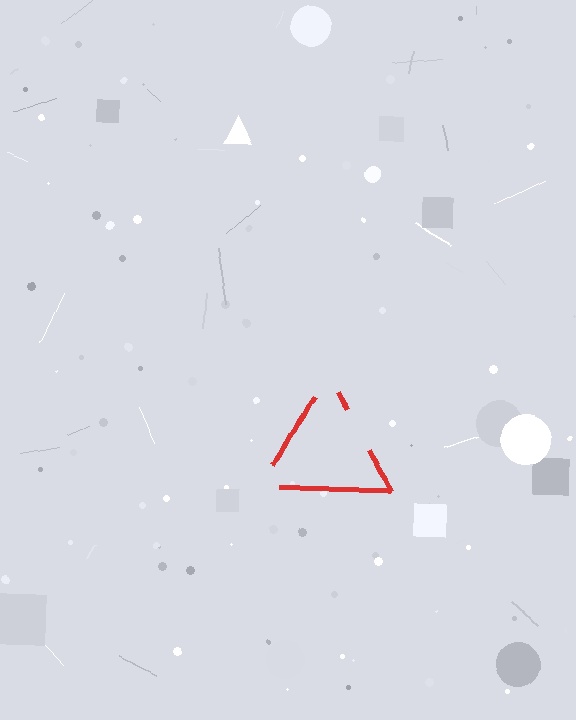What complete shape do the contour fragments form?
The contour fragments form a triangle.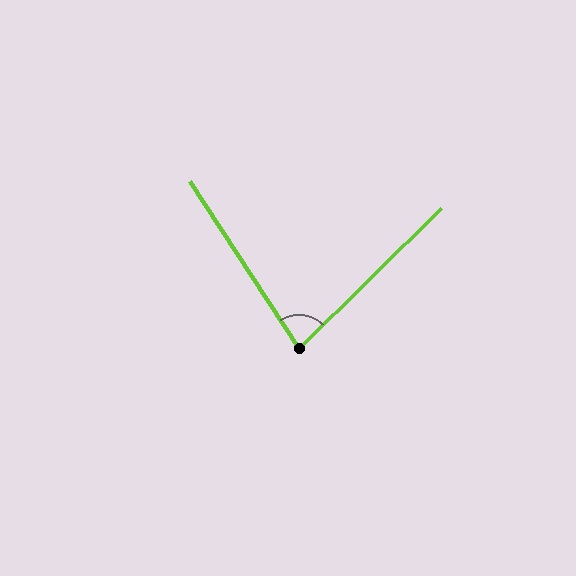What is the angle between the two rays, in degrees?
Approximately 78 degrees.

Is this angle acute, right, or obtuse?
It is acute.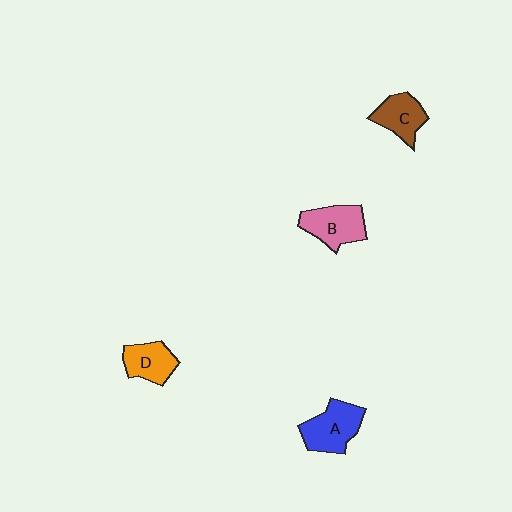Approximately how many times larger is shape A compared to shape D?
Approximately 1.3 times.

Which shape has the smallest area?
Shape D (orange).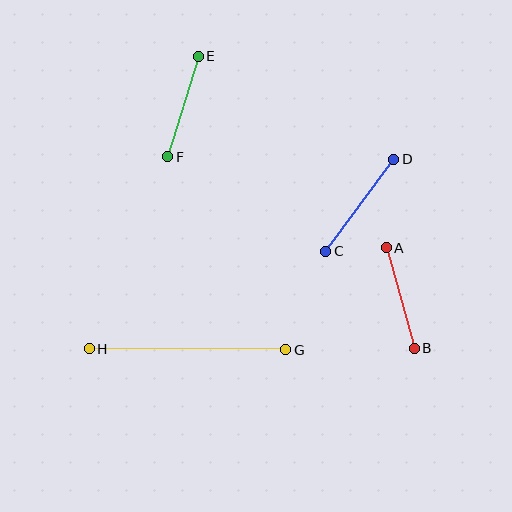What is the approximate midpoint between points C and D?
The midpoint is at approximately (360, 205) pixels.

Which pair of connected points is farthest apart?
Points G and H are farthest apart.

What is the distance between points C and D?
The distance is approximately 114 pixels.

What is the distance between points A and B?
The distance is approximately 104 pixels.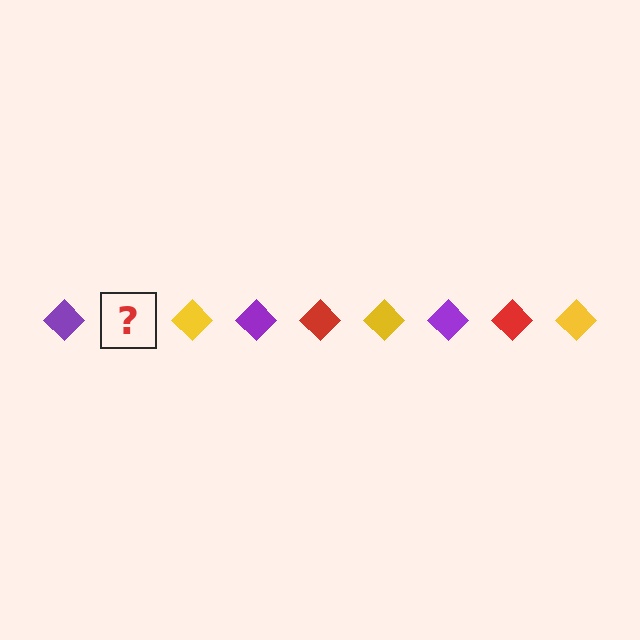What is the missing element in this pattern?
The missing element is a red diamond.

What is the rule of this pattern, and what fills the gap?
The rule is that the pattern cycles through purple, red, yellow diamonds. The gap should be filled with a red diamond.